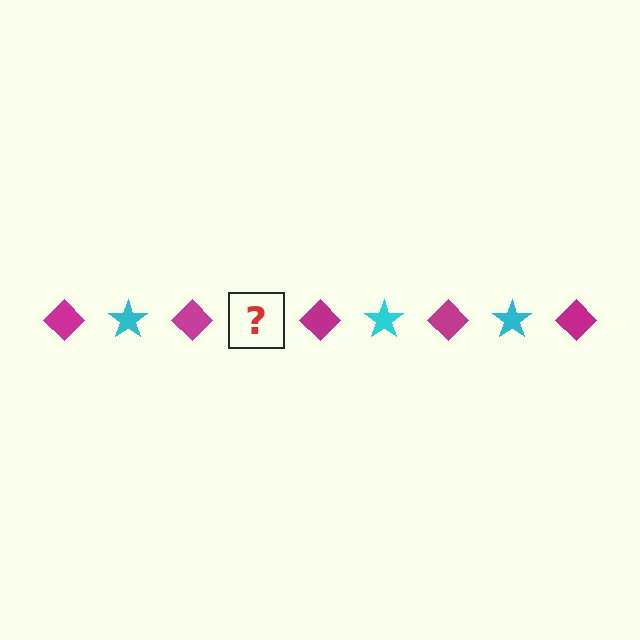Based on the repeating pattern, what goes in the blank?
The blank should be a cyan star.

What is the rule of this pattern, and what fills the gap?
The rule is that the pattern alternates between magenta diamond and cyan star. The gap should be filled with a cyan star.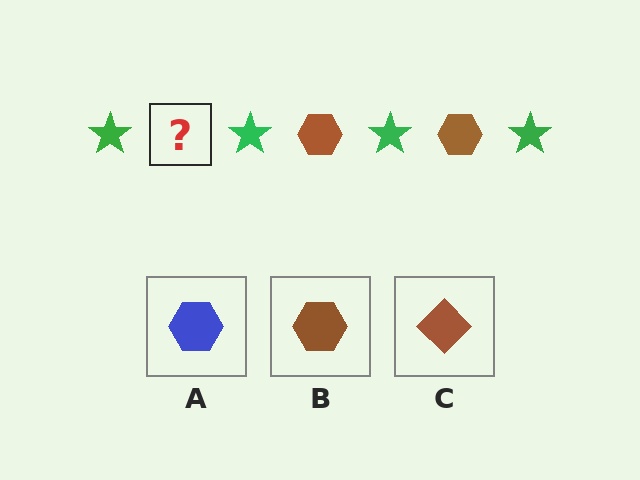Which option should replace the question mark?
Option B.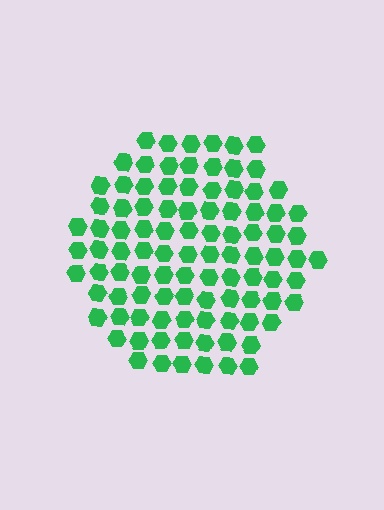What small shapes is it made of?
It is made of small hexagons.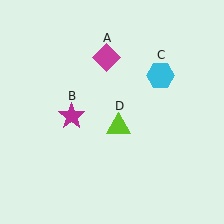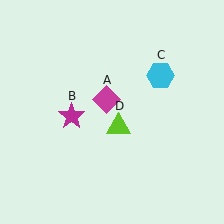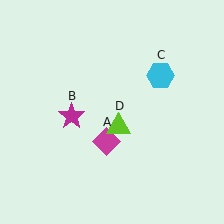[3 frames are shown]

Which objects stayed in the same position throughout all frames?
Magenta star (object B) and cyan hexagon (object C) and lime triangle (object D) remained stationary.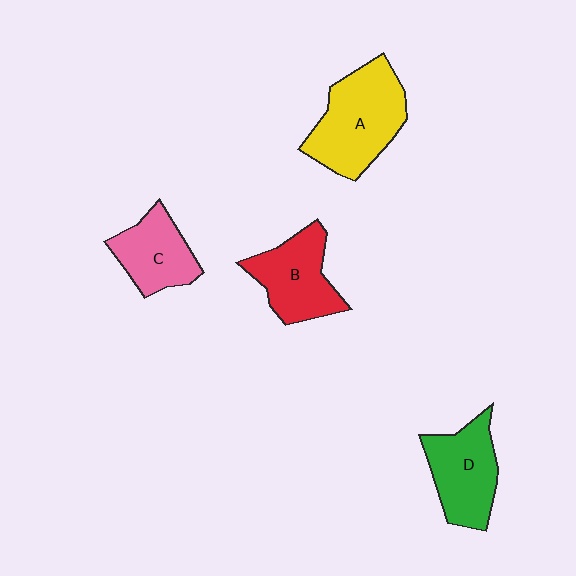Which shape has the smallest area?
Shape C (pink).